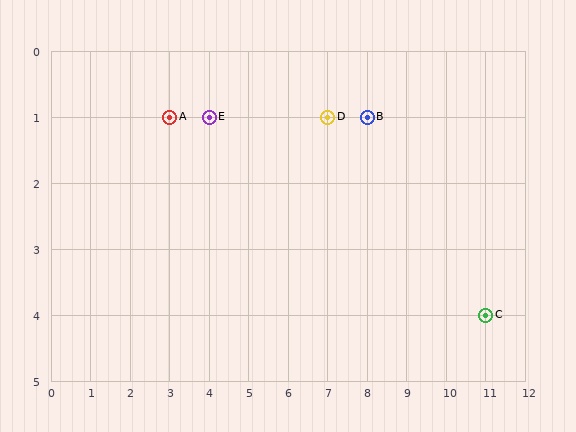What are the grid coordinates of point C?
Point C is at grid coordinates (11, 4).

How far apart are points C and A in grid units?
Points C and A are 8 columns and 3 rows apart (about 8.5 grid units diagonally).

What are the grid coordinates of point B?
Point B is at grid coordinates (8, 1).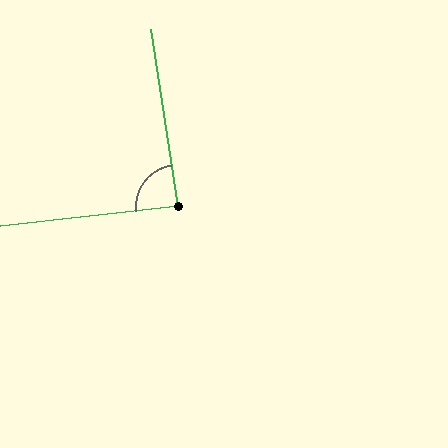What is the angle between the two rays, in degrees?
Approximately 88 degrees.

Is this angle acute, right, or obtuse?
It is approximately a right angle.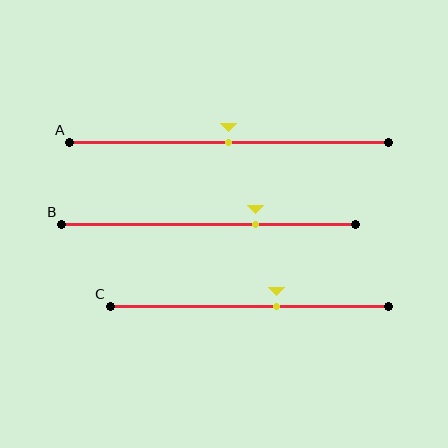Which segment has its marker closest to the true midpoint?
Segment A has its marker closest to the true midpoint.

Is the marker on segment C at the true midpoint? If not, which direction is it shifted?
No, the marker on segment C is shifted to the right by about 10% of the segment length.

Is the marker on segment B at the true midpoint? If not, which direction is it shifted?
No, the marker on segment B is shifted to the right by about 16% of the segment length.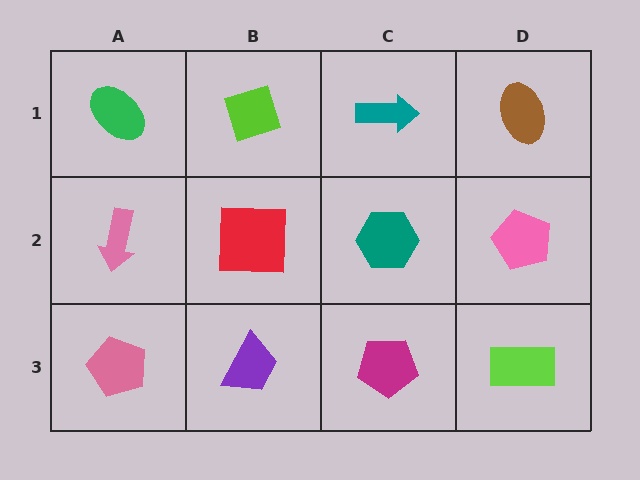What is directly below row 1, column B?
A red square.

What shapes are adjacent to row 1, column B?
A red square (row 2, column B), a green ellipse (row 1, column A), a teal arrow (row 1, column C).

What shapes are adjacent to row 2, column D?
A brown ellipse (row 1, column D), a lime rectangle (row 3, column D), a teal hexagon (row 2, column C).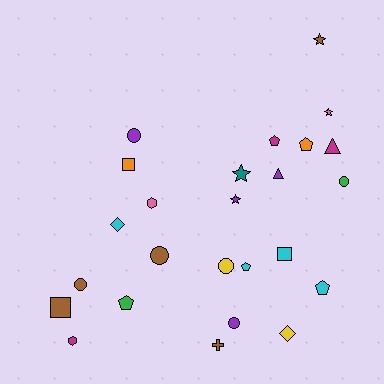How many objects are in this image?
There are 25 objects.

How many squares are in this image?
There are 3 squares.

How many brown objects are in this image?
There are 5 brown objects.